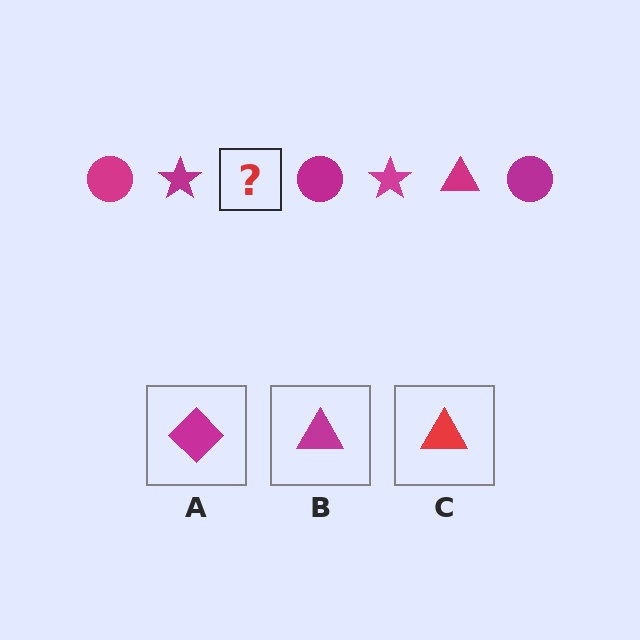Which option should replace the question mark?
Option B.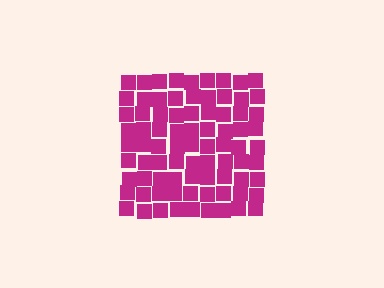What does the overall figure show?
The overall figure shows a square.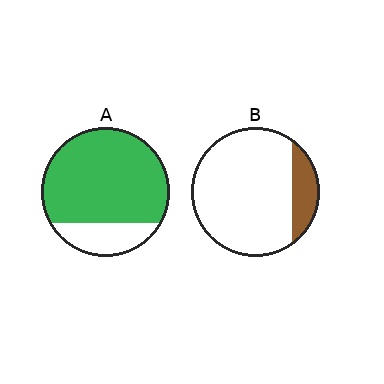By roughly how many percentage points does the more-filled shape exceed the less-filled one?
By roughly 65 percentage points (A over B).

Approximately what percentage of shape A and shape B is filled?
A is approximately 80% and B is approximately 15%.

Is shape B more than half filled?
No.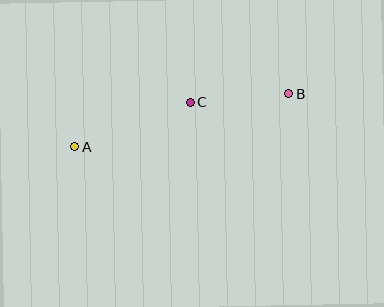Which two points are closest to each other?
Points B and C are closest to each other.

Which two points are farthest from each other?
Points A and B are farthest from each other.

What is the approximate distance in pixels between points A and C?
The distance between A and C is approximately 124 pixels.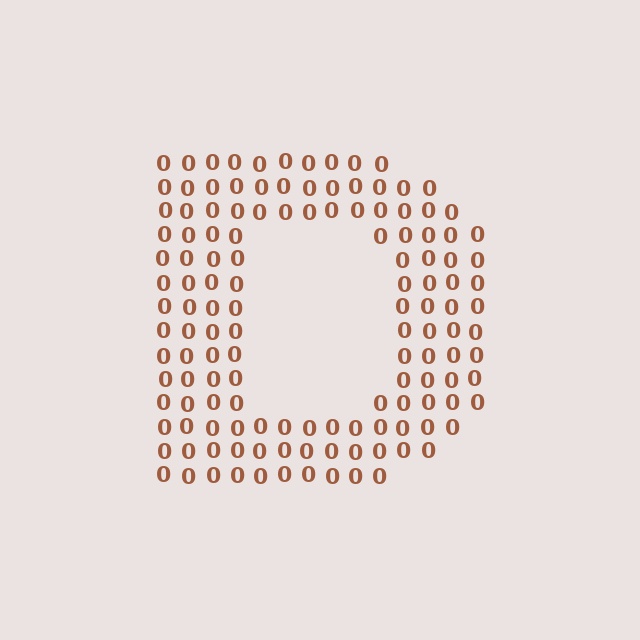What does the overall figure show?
The overall figure shows the letter D.